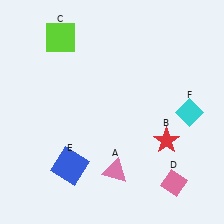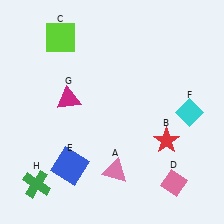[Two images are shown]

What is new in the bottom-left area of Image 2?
A green cross (H) was added in the bottom-left area of Image 2.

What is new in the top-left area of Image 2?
A magenta triangle (G) was added in the top-left area of Image 2.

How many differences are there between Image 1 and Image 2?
There are 2 differences between the two images.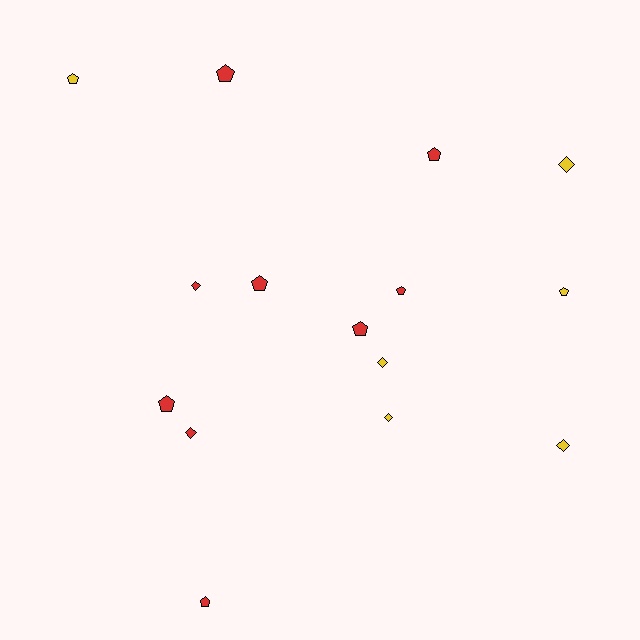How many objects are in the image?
There are 15 objects.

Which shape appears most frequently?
Pentagon, with 9 objects.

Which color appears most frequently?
Red, with 9 objects.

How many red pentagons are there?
There are 7 red pentagons.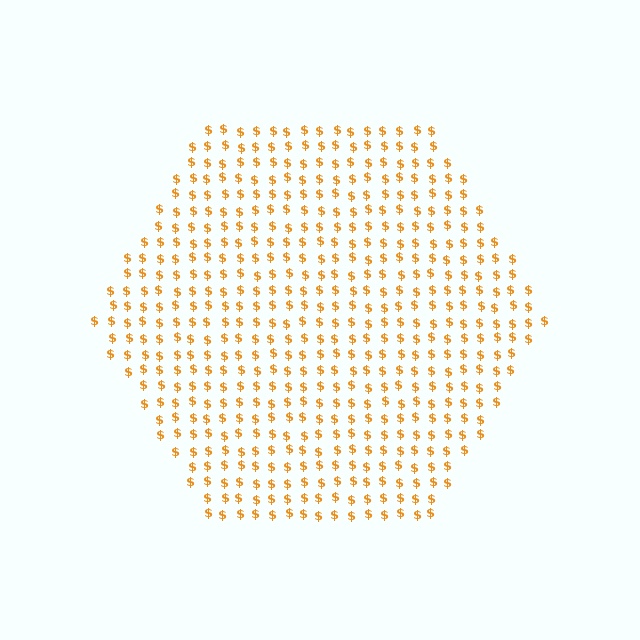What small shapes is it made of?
It is made of small dollar signs.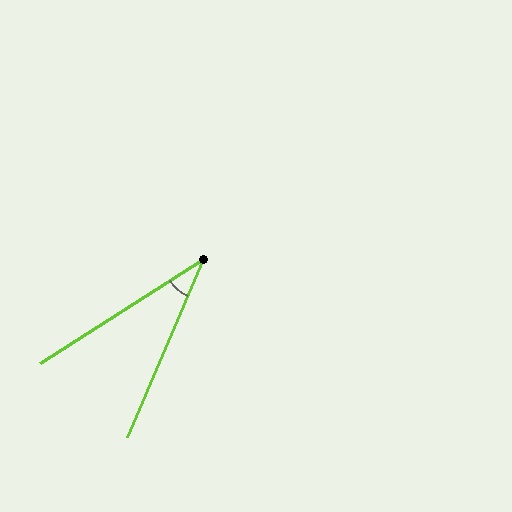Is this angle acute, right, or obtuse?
It is acute.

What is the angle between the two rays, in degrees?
Approximately 35 degrees.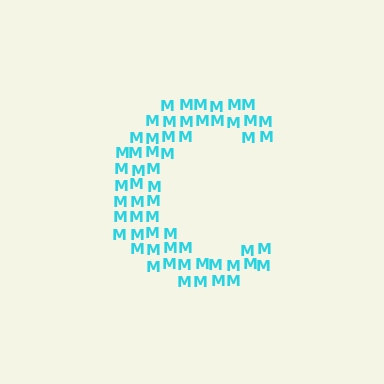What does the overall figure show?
The overall figure shows the letter C.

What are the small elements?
The small elements are letter M's.